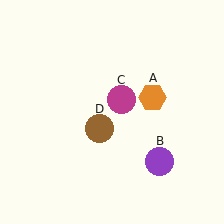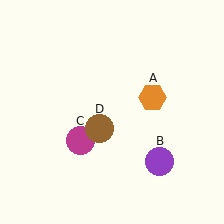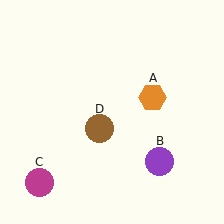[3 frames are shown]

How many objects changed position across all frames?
1 object changed position: magenta circle (object C).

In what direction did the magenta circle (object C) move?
The magenta circle (object C) moved down and to the left.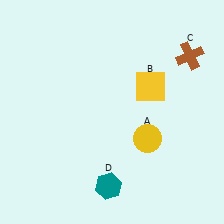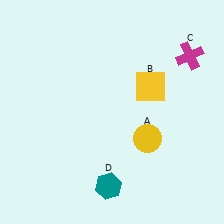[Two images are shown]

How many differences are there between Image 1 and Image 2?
There is 1 difference between the two images.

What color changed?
The cross (C) changed from brown in Image 1 to magenta in Image 2.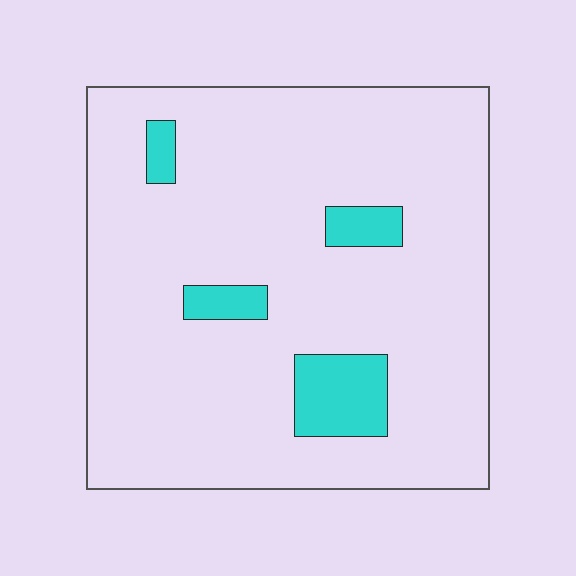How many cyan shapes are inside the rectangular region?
4.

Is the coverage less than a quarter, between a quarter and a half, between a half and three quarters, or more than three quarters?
Less than a quarter.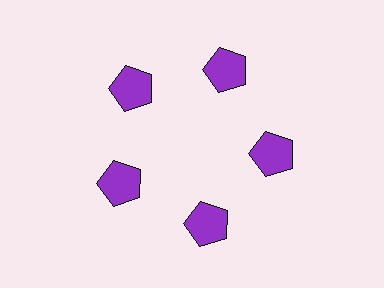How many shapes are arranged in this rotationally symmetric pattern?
There are 5 shapes, arranged in 5 groups of 1.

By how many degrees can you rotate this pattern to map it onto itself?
The pattern maps onto itself every 72 degrees of rotation.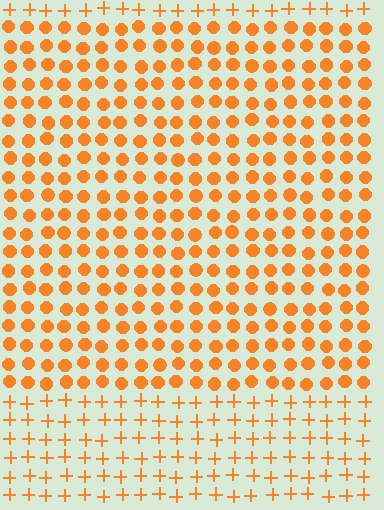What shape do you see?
I see a rectangle.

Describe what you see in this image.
The image is filled with small orange elements arranged in a uniform grid. A rectangle-shaped region contains circles, while the surrounding area contains plus signs. The boundary is defined purely by the change in element shape.